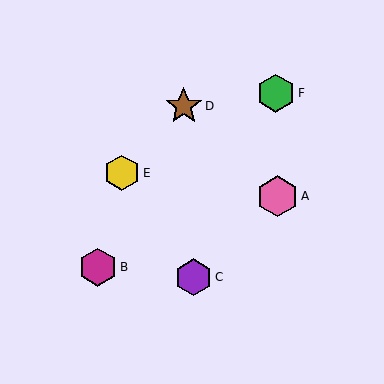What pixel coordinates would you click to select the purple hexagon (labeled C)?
Click at (194, 277) to select the purple hexagon C.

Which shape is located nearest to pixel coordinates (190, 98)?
The brown star (labeled D) at (184, 106) is nearest to that location.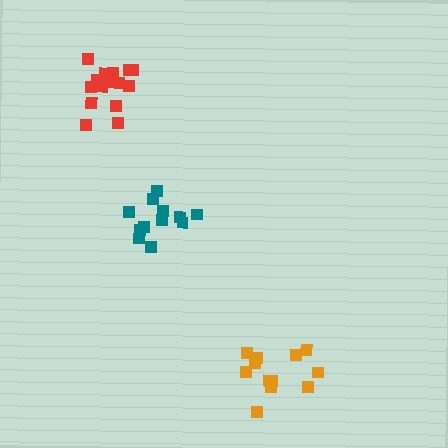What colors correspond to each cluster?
The clusters are colored: teal, red, orange.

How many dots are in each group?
Group 1: 12 dots, Group 2: 15 dots, Group 3: 12 dots (39 total).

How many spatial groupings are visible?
There are 3 spatial groupings.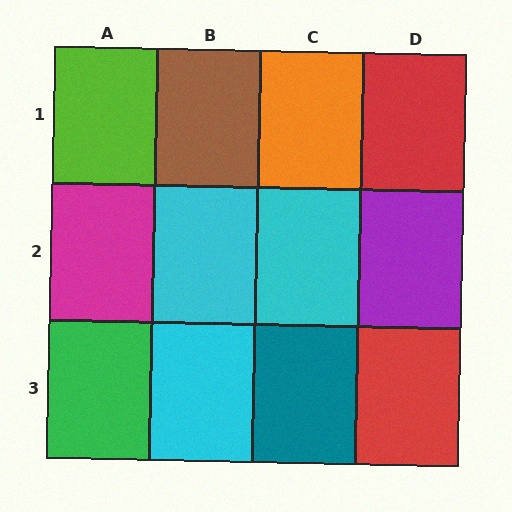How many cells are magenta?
1 cell is magenta.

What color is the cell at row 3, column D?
Red.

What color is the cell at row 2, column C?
Cyan.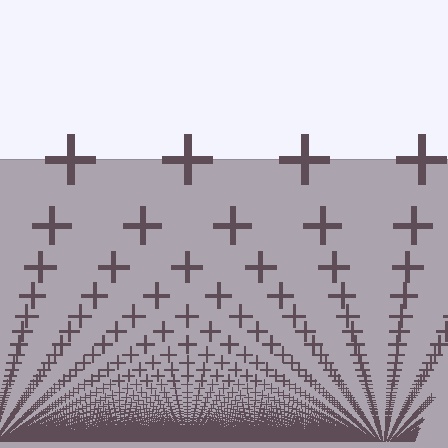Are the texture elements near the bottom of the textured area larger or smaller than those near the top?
Smaller. The gradient is inverted — elements near the bottom are smaller and denser.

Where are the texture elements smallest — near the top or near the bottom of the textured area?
Near the bottom.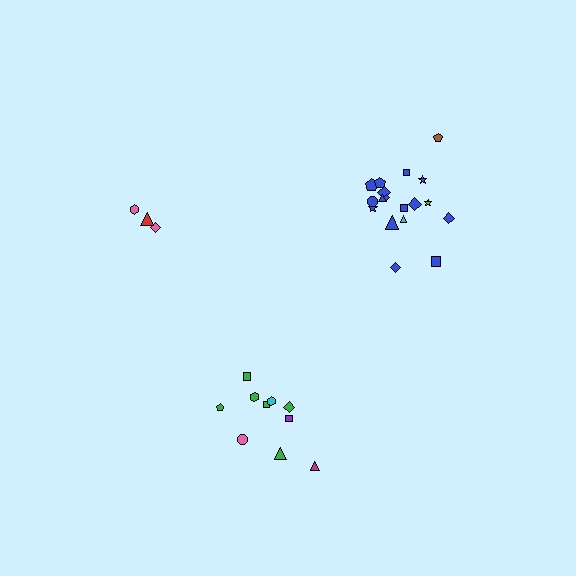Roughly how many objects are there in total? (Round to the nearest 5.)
Roughly 30 objects in total.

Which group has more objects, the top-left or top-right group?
The top-right group.